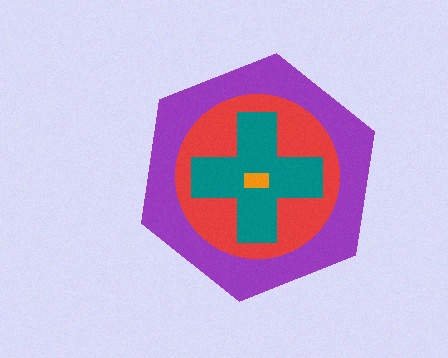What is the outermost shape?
The purple hexagon.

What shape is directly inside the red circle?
The teal cross.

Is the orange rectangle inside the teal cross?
Yes.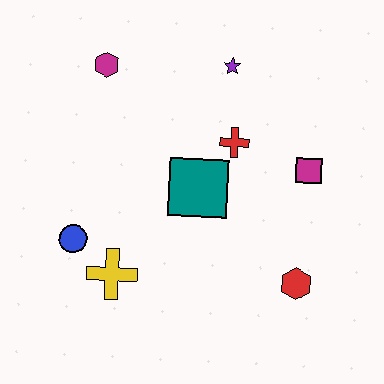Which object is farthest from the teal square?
The magenta hexagon is farthest from the teal square.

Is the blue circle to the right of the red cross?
No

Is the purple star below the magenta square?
No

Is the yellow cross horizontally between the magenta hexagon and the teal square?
Yes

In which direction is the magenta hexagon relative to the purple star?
The magenta hexagon is to the left of the purple star.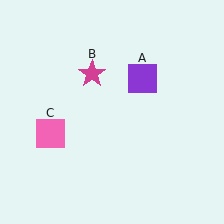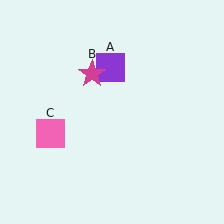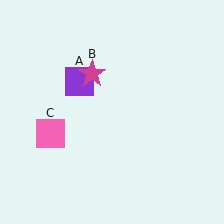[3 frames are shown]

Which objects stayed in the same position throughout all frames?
Magenta star (object B) and pink square (object C) remained stationary.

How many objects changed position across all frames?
1 object changed position: purple square (object A).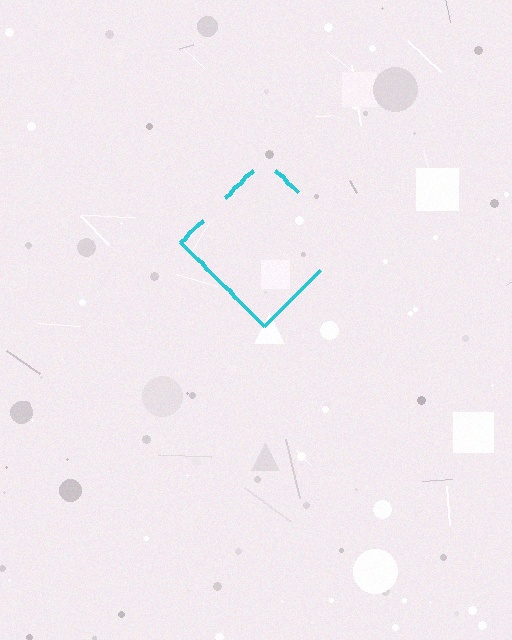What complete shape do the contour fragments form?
The contour fragments form a diamond.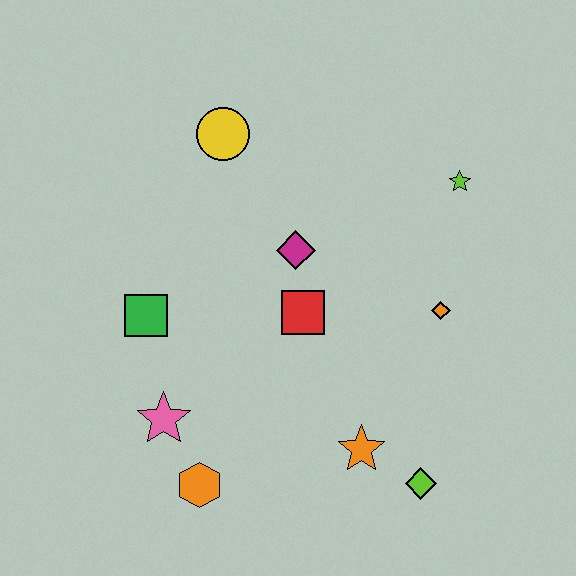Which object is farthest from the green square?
The lime star is farthest from the green square.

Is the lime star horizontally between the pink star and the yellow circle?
No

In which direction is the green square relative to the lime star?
The green square is to the left of the lime star.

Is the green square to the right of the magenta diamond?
No